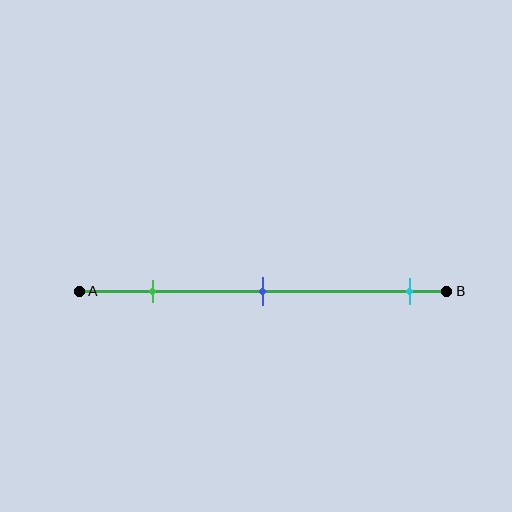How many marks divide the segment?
There are 3 marks dividing the segment.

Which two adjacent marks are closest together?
The green and blue marks are the closest adjacent pair.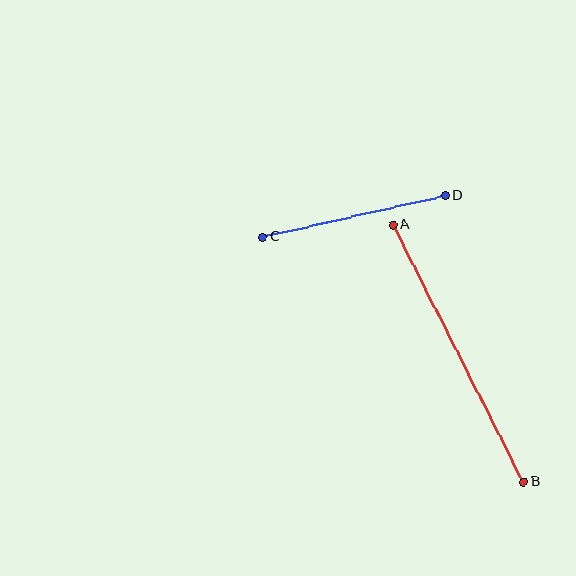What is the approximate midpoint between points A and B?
The midpoint is at approximately (458, 353) pixels.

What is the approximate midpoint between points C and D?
The midpoint is at approximately (354, 216) pixels.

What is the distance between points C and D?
The distance is approximately 187 pixels.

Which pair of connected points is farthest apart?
Points A and B are farthest apart.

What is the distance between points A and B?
The distance is approximately 288 pixels.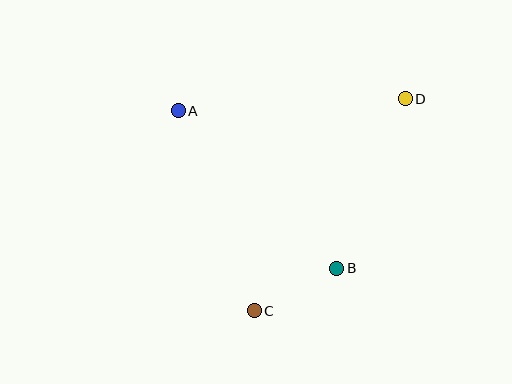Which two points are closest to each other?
Points B and C are closest to each other.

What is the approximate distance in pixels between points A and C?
The distance between A and C is approximately 214 pixels.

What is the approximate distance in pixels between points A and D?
The distance between A and D is approximately 228 pixels.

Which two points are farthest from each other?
Points C and D are farthest from each other.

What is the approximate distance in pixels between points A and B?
The distance between A and B is approximately 223 pixels.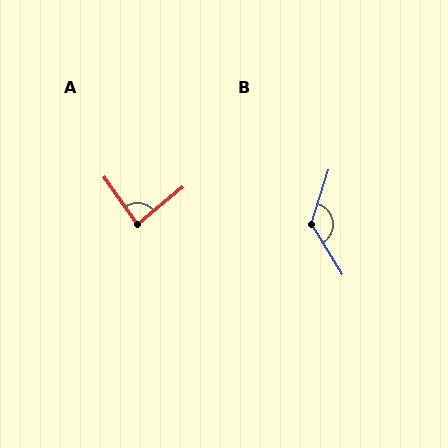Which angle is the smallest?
A, at approximately 86 degrees.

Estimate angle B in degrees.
Approximately 130 degrees.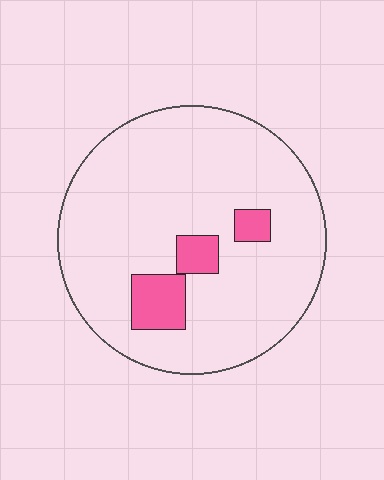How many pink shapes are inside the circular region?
3.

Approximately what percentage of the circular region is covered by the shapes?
Approximately 10%.